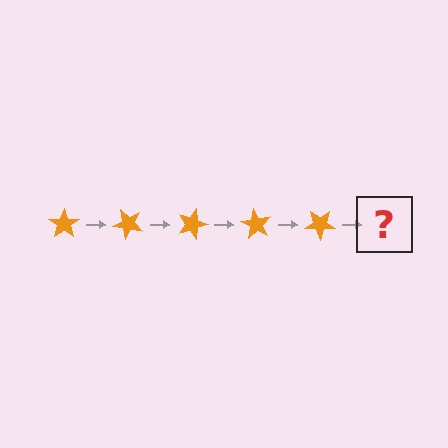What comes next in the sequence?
The next element should be an orange star rotated 225 degrees.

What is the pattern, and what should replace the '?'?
The pattern is that the star rotates 45 degrees each step. The '?' should be an orange star rotated 225 degrees.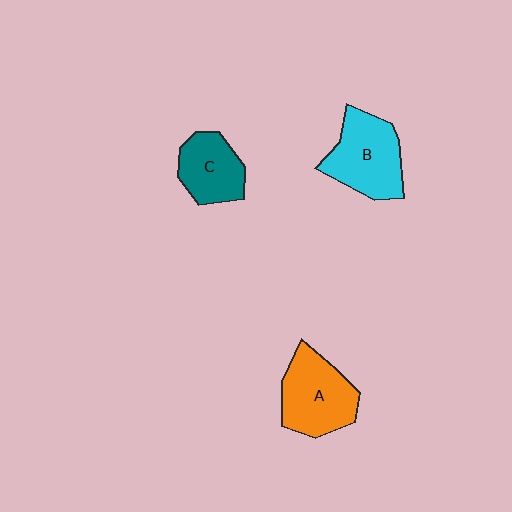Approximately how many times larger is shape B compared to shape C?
Approximately 1.3 times.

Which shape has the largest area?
Shape B (cyan).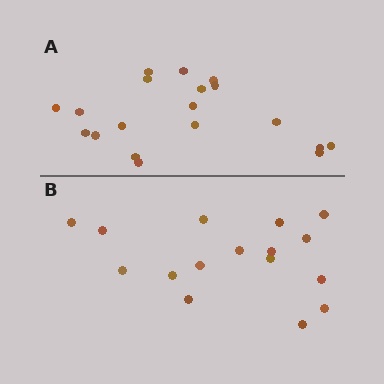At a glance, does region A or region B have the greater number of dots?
Region A (the top region) has more dots.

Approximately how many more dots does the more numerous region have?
Region A has just a few more — roughly 2 or 3 more dots than region B.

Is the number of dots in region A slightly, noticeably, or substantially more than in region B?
Region A has only slightly more — the two regions are fairly close. The ratio is roughly 1.2 to 1.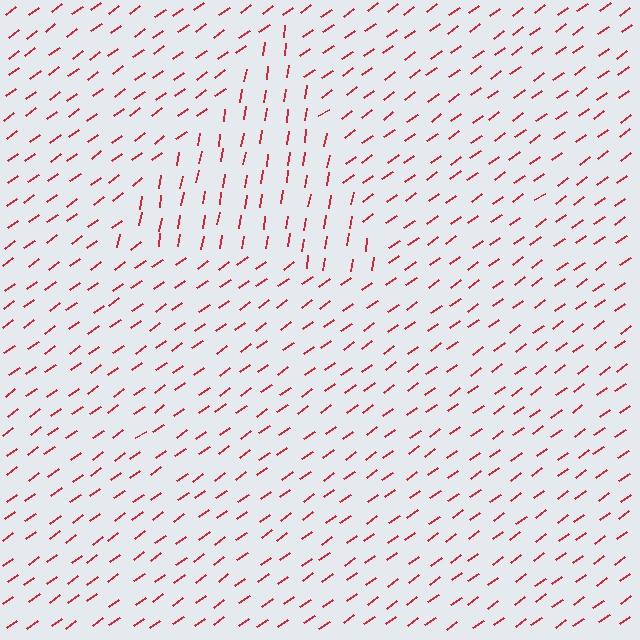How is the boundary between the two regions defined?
The boundary is defined purely by a change in line orientation (approximately 45 degrees difference). All lines are the same color and thickness.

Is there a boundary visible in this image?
Yes, there is a texture boundary formed by a change in line orientation.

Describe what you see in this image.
The image is filled with small red line segments. A triangle region in the image has lines oriented differently from the surrounding lines, creating a visible texture boundary.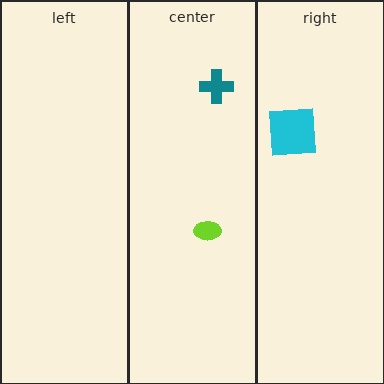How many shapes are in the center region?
2.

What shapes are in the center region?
The lime ellipse, the teal cross.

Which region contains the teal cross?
The center region.